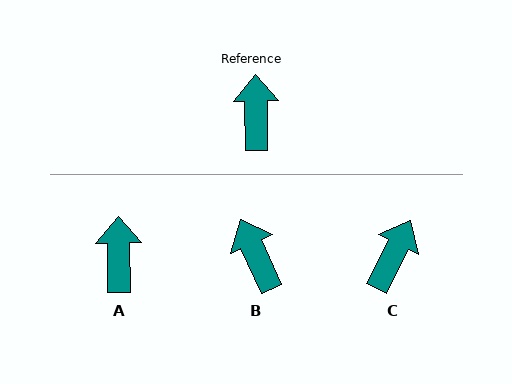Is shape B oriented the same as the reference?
No, it is off by about 23 degrees.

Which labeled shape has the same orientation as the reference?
A.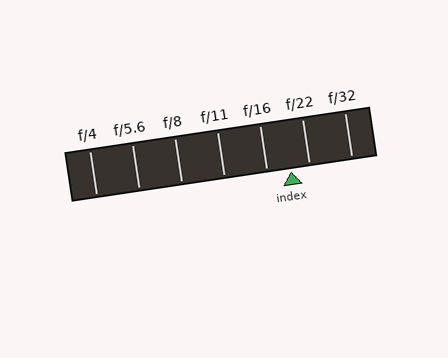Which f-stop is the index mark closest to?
The index mark is closest to f/22.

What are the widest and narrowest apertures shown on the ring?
The widest aperture shown is f/4 and the narrowest is f/32.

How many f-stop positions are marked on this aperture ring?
There are 7 f-stop positions marked.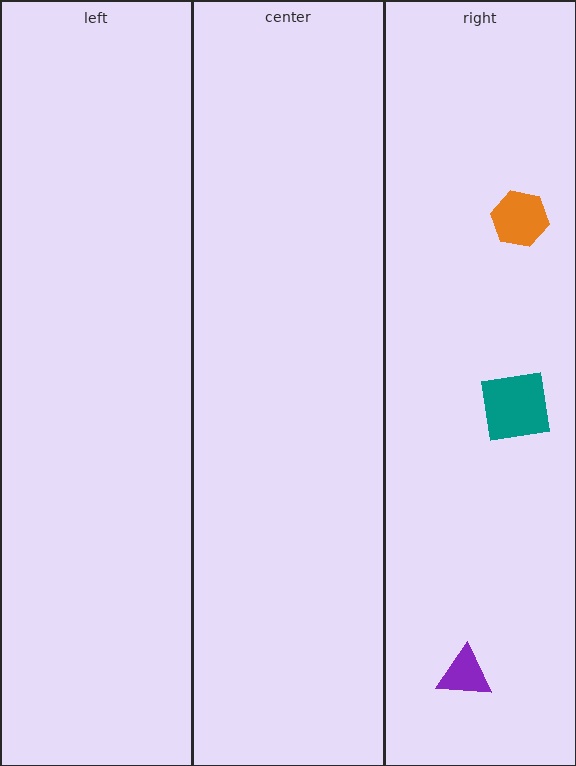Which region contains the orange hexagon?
The right region.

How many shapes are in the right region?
3.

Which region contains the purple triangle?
The right region.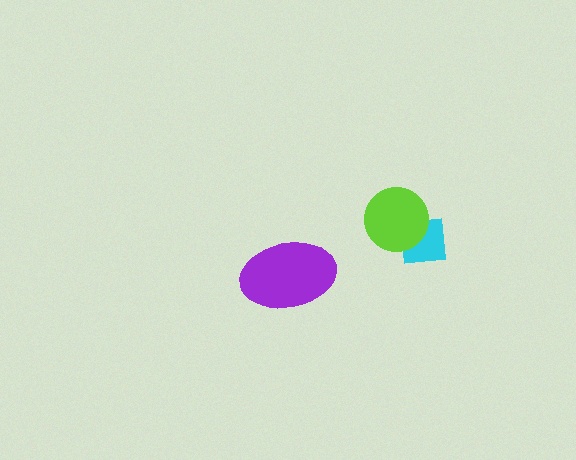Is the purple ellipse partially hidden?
No, no other shape covers it.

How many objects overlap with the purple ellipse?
0 objects overlap with the purple ellipse.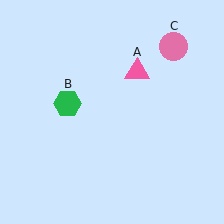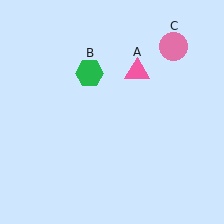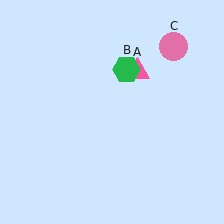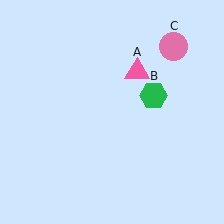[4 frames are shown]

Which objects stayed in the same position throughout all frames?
Pink triangle (object A) and pink circle (object C) remained stationary.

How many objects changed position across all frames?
1 object changed position: green hexagon (object B).